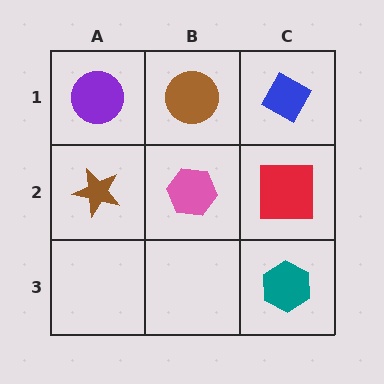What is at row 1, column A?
A purple circle.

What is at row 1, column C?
A blue diamond.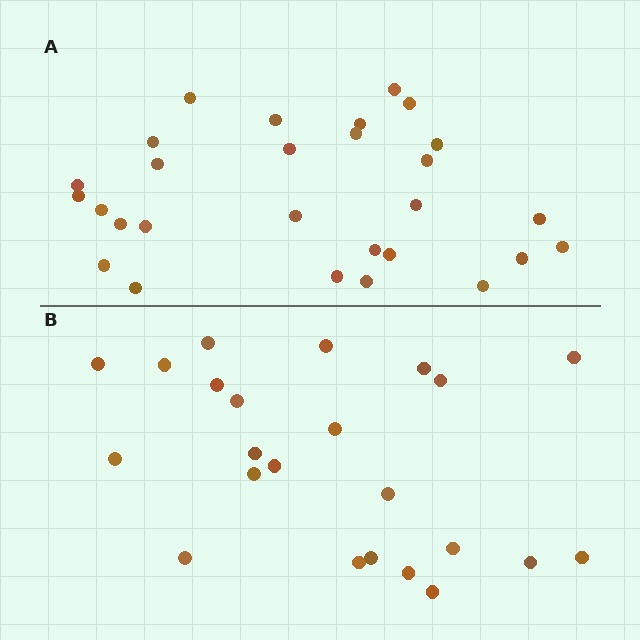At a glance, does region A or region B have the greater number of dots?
Region A (the top region) has more dots.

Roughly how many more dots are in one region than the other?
Region A has about 5 more dots than region B.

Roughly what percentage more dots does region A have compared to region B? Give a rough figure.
About 20% more.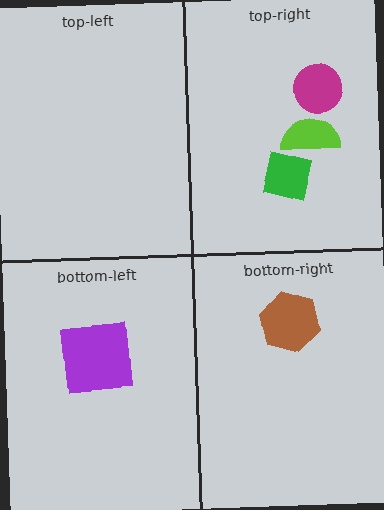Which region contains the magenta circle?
The top-right region.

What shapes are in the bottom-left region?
The purple square.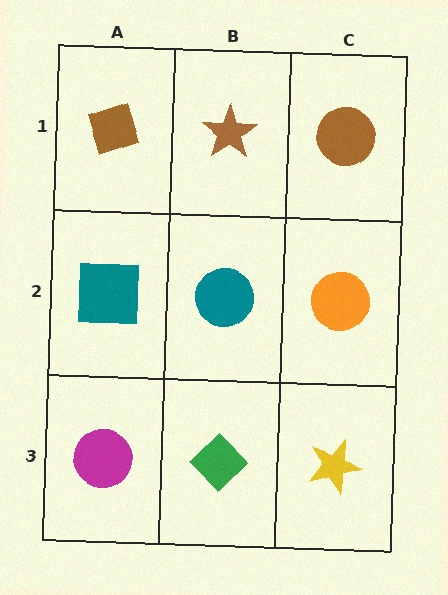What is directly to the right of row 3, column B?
A yellow star.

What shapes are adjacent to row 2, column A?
A brown diamond (row 1, column A), a magenta circle (row 3, column A), a teal circle (row 2, column B).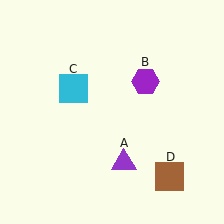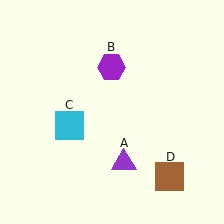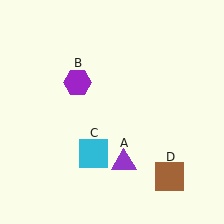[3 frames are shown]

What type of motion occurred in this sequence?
The purple hexagon (object B), cyan square (object C) rotated counterclockwise around the center of the scene.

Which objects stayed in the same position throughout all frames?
Purple triangle (object A) and brown square (object D) remained stationary.